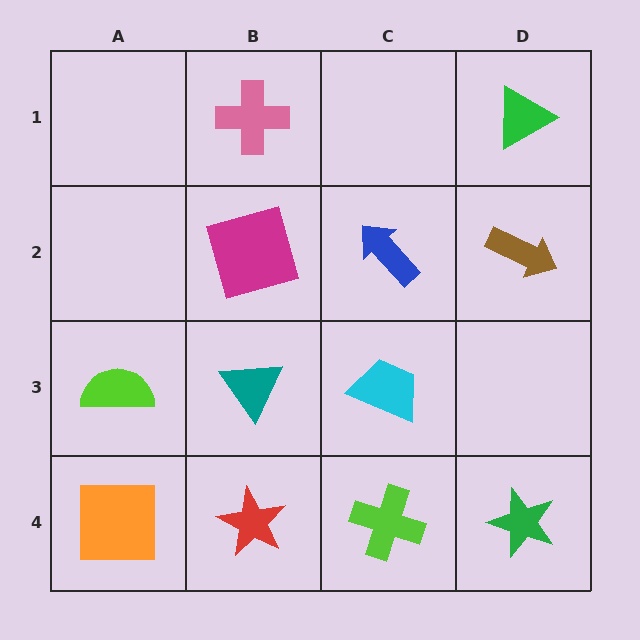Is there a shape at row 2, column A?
No, that cell is empty.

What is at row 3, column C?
A cyan trapezoid.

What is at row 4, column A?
An orange square.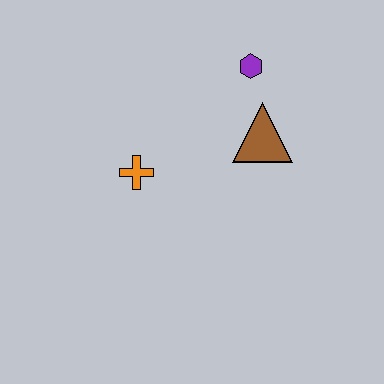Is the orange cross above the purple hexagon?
No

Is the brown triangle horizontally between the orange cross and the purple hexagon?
No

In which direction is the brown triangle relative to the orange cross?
The brown triangle is to the right of the orange cross.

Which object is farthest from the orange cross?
The purple hexagon is farthest from the orange cross.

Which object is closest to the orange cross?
The brown triangle is closest to the orange cross.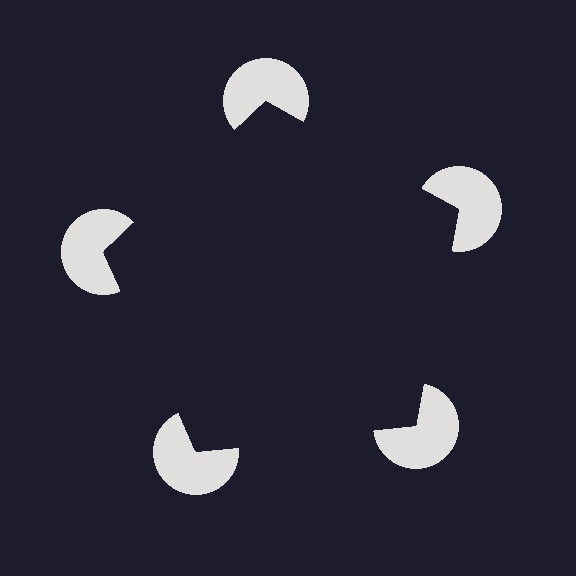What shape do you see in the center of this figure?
An illusory pentagon — its edges are inferred from the aligned wedge cuts in the pac-man discs, not physically drawn.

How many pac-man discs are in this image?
There are 5 — one at each vertex of the illusory pentagon.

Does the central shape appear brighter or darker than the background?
It typically appears slightly darker than the background, even though no actual brightness change is drawn.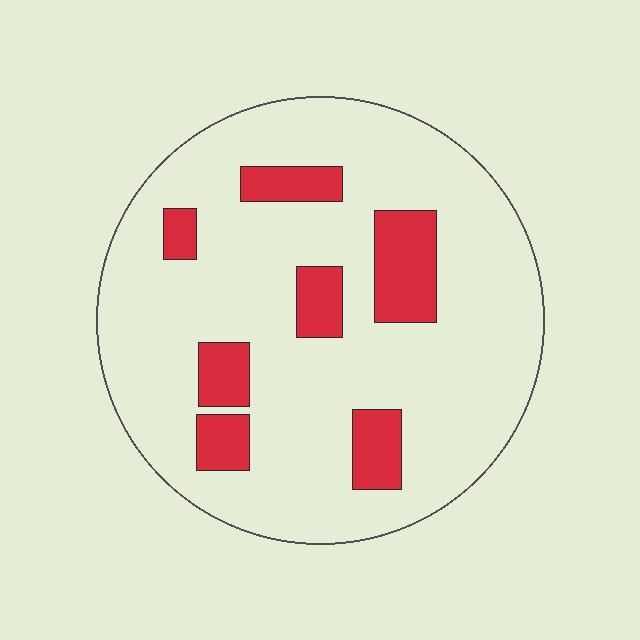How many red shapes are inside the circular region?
7.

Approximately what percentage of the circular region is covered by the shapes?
Approximately 15%.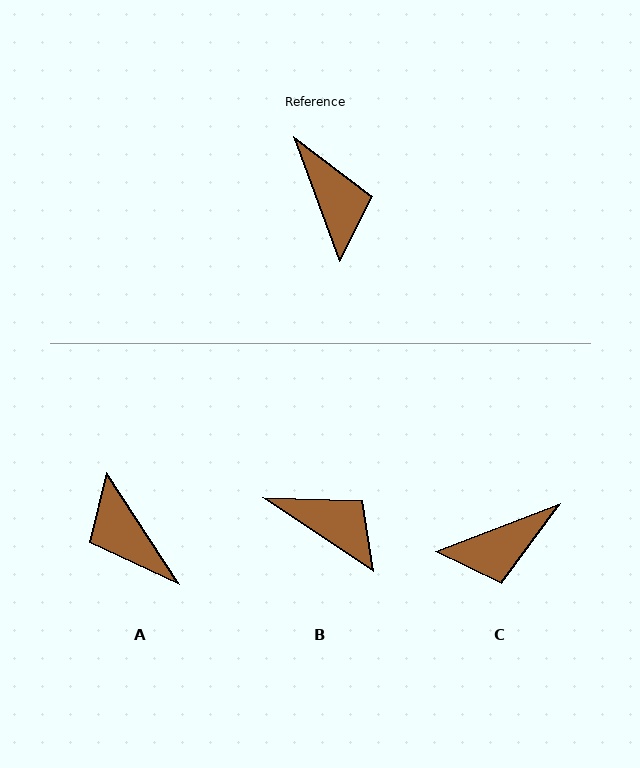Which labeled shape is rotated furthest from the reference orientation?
A, about 167 degrees away.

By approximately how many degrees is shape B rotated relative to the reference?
Approximately 36 degrees counter-clockwise.